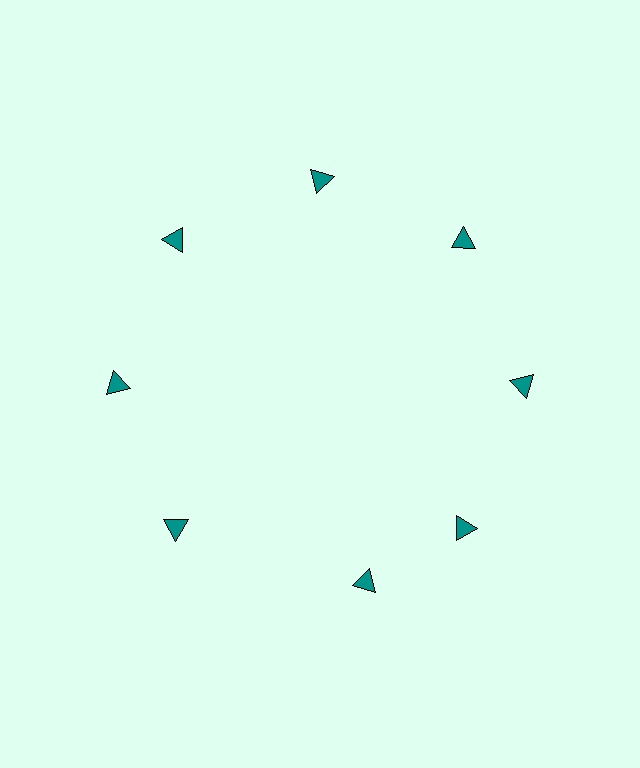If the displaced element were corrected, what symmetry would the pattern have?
It would have 8-fold rotational symmetry — the pattern would map onto itself every 45 degrees.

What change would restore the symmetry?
The symmetry would be restored by rotating it back into even spacing with its neighbors so that all 8 triangles sit at equal angles and equal distance from the center.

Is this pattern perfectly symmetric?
No. The 8 teal triangles are arranged in a ring, but one element near the 6 o'clock position is rotated out of alignment along the ring, breaking the 8-fold rotational symmetry.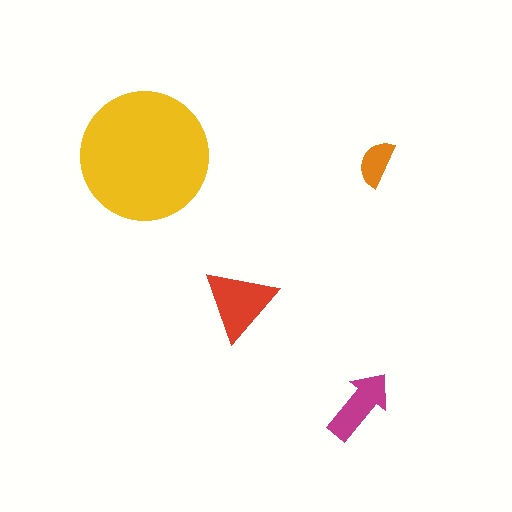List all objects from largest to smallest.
The yellow circle, the red triangle, the magenta arrow, the orange semicircle.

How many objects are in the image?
There are 4 objects in the image.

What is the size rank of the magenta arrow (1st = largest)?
3rd.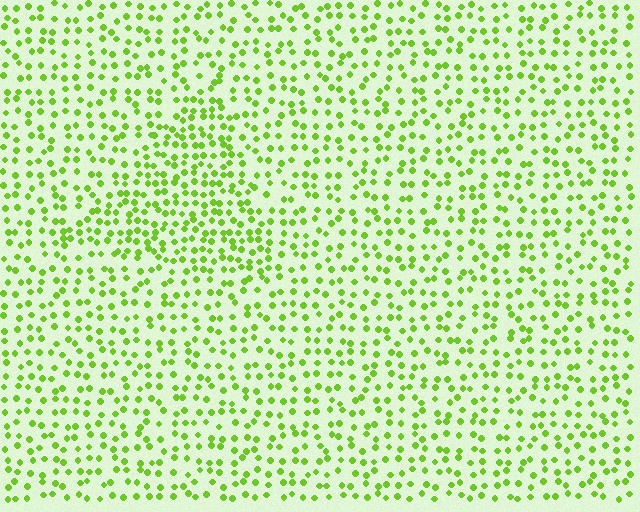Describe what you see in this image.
The image contains small lime elements arranged at two different densities. A triangle-shaped region is visible where the elements are more densely packed than the surrounding area.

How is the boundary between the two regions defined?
The boundary is defined by a change in element density (approximately 1.6x ratio). All elements are the same color, size, and shape.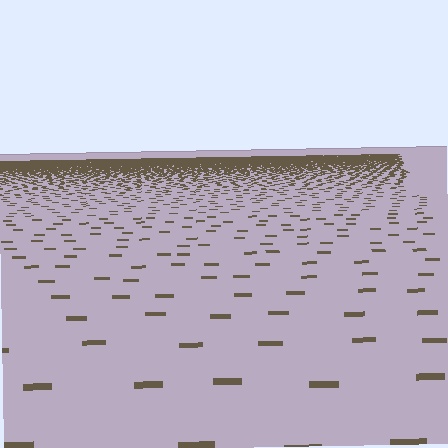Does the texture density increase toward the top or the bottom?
Density increases toward the top.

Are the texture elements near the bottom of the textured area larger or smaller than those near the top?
Larger. Near the bottom, elements are closer to the viewer and appear at a bigger on-screen size.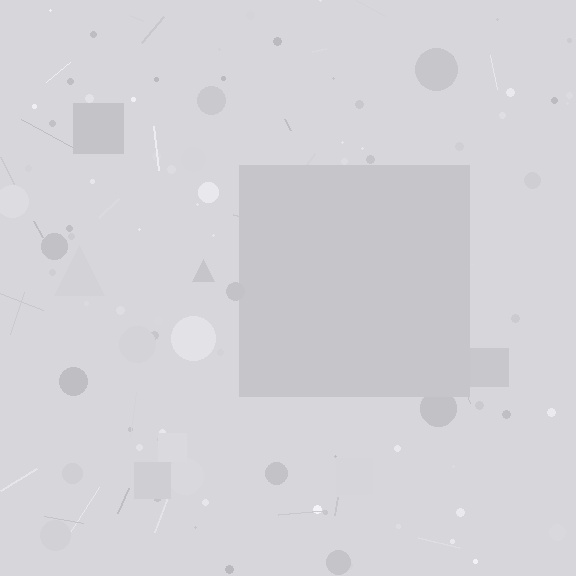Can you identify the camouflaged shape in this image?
The camouflaged shape is a square.